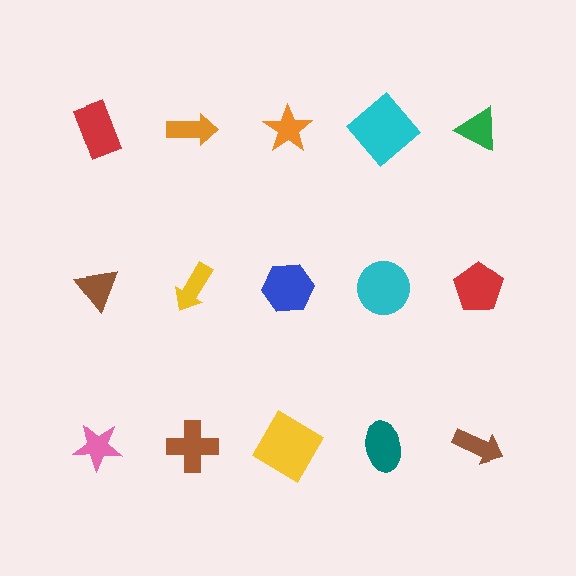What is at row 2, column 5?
A red pentagon.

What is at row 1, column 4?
A cyan diamond.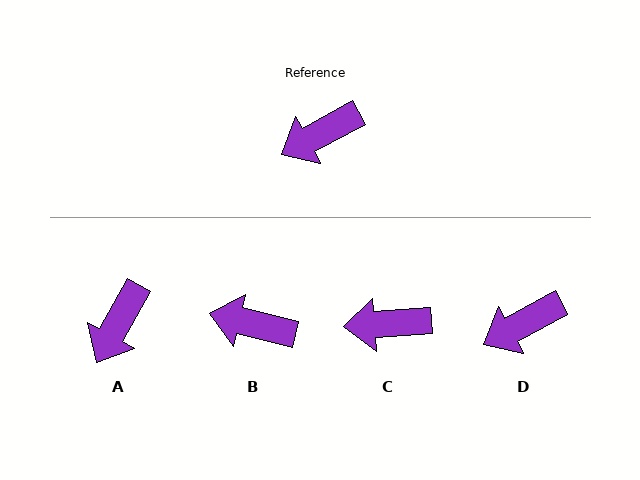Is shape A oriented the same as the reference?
No, it is off by about 33 degrees.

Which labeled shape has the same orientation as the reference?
D.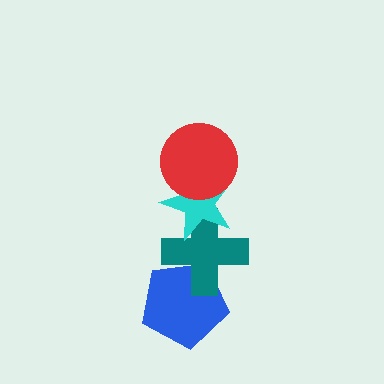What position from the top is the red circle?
The red circle is 1st from the top.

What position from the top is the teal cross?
The teal cross is 3rd from the top.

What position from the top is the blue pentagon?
The blue pentagon is 4th from the top.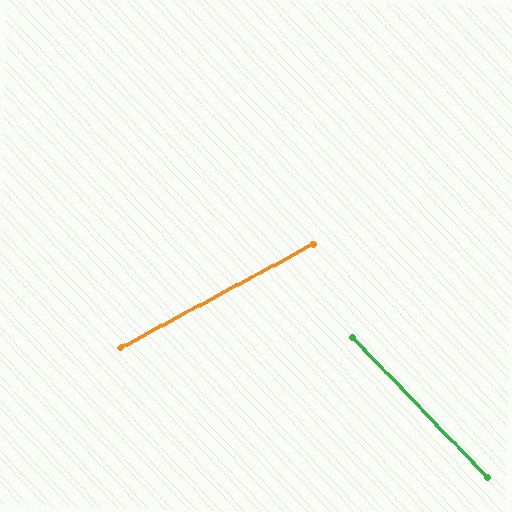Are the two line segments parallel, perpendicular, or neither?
Neither parallel nor perpendicular — they differ by about 75°.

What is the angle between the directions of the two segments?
Approximately 75 degrees.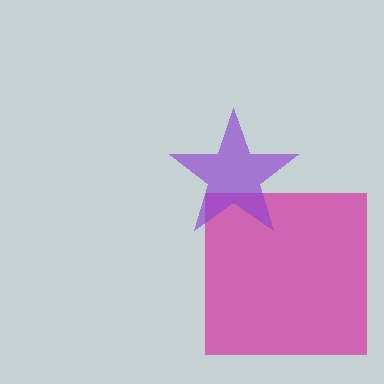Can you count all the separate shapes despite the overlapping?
Yes, there are 2 separate shapes.